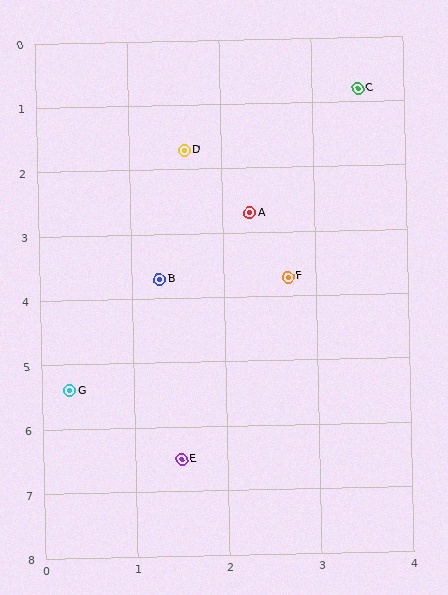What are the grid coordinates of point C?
Point C is at approximately (3.5, 0.8).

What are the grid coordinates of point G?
Point G is at approximately (0.3, 5.4).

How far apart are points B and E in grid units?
Points B and E are about 2.8 grid units apart.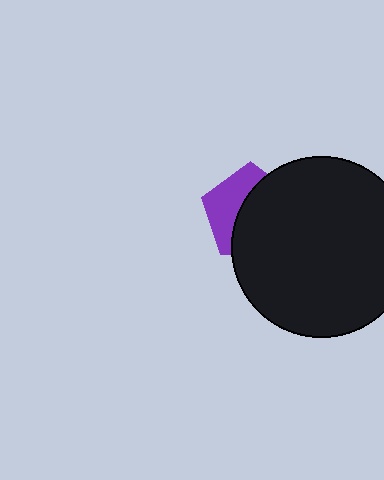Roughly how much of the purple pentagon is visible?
A small part of it is visible (roughly 40%).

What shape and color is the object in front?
The object in front is a black circle.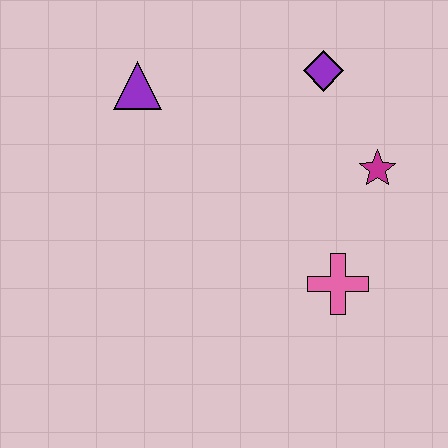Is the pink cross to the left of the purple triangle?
No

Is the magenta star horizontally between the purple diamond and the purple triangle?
No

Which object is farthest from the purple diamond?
The pink cross is farthest from the purple diamond.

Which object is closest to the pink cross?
The magenta star is closest to the pink cross.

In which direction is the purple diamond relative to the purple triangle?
The purple diamond is to the right of the purple triangle.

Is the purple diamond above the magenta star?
Yes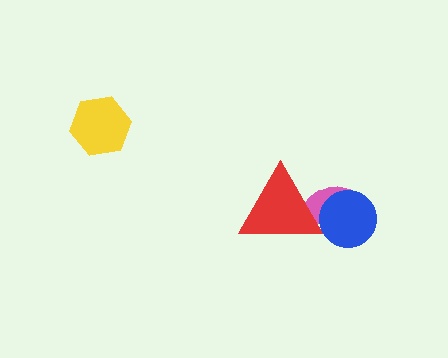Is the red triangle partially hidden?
No, no other shape covers it.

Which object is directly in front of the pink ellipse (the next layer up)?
The blue circle is directly in front of the pink ellipse.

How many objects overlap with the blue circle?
2 objects overlap with the blue circle.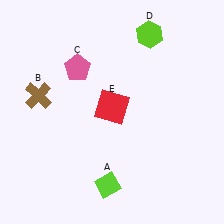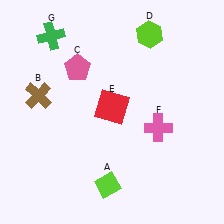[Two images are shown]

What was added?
A pink cross (F), a green cross (G) were added in Image 2.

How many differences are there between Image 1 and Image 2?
There are 2 differences between the two images.